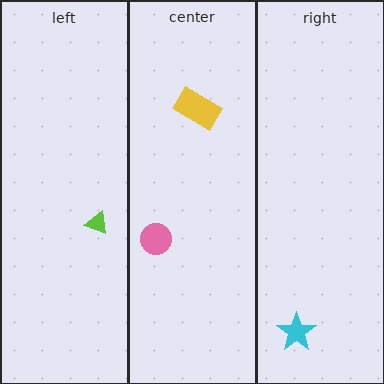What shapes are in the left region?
The lime triangle.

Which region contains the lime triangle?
The left region.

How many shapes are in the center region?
2.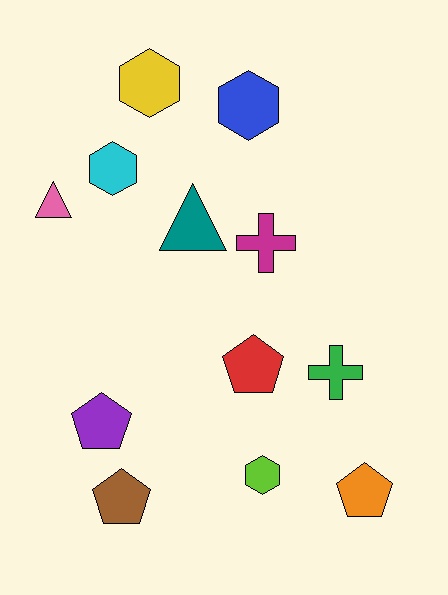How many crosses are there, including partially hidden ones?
There are 2 crosses.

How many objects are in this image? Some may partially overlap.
There are 12 objects.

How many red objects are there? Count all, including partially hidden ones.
There is 1 red object.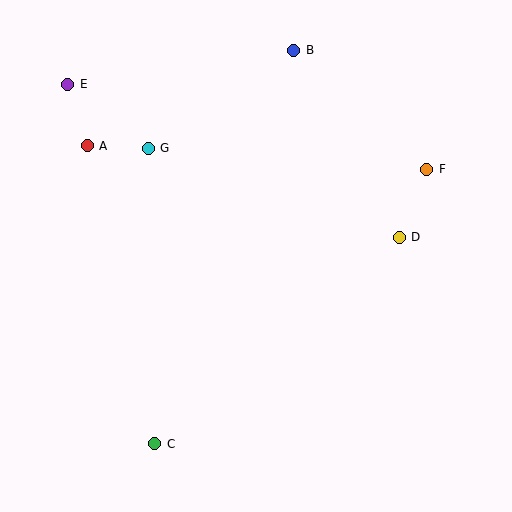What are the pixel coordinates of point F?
Point F is at (427, 169).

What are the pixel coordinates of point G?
Point G is at (148, 148).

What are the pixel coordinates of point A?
Point A is at (87, 146).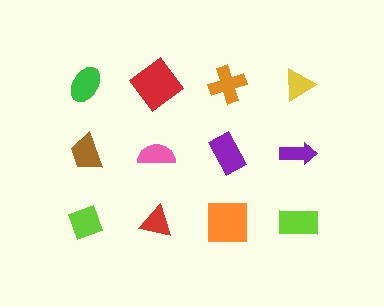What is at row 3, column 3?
An orange square.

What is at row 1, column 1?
A green ellipse.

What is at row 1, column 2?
A red diamond.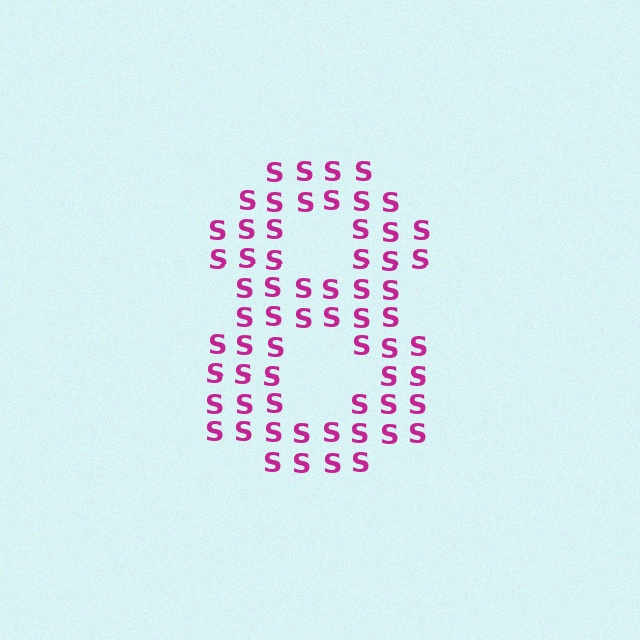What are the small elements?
The small elements are letter S's.